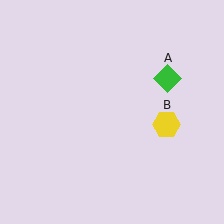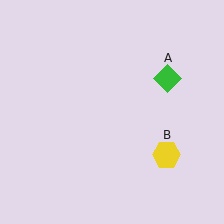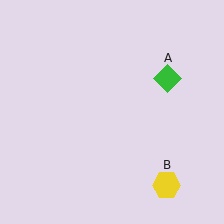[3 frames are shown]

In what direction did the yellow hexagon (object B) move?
The yellow hexagon (object B) moved down.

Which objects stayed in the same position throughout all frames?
Green diamond (object A) remained stationary.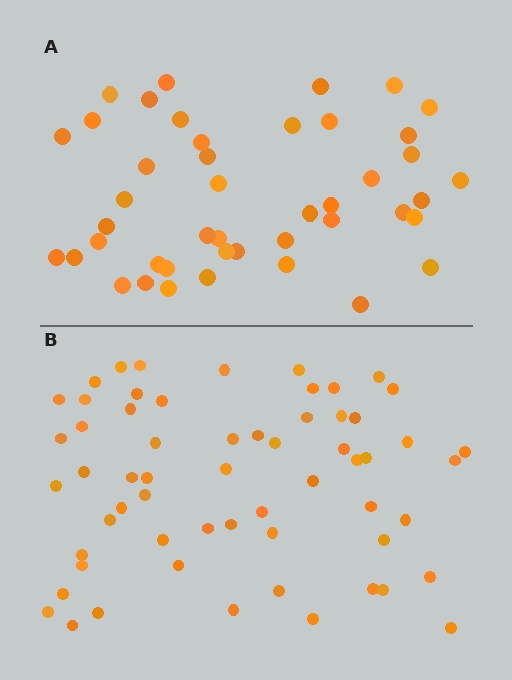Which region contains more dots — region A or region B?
Region B (the bottom region) has more dots.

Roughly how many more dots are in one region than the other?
Region B has approximately 15 more dots than region A.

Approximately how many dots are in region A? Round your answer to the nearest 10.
About 40 dots. (The exact count is 44, which rounds to 40.)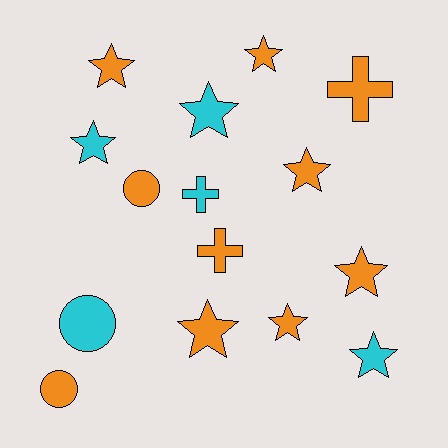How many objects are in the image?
There are 15 objects.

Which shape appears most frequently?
Star, with 9 objects.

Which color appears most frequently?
Orange, with 10 objects.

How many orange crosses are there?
There are 2 orange crosses.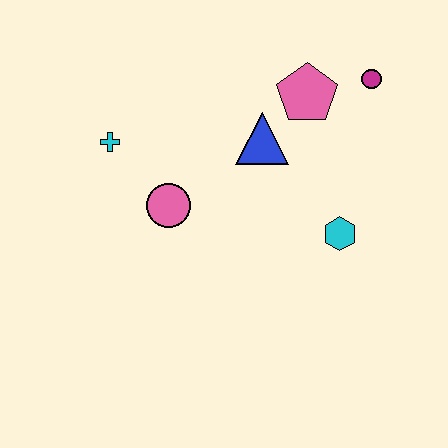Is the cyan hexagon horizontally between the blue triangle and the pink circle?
No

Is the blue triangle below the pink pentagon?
Yes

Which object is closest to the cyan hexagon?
The blue triangle is closest to the cyan hexagon.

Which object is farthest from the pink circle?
The magenta circle is farthest from the pink circle.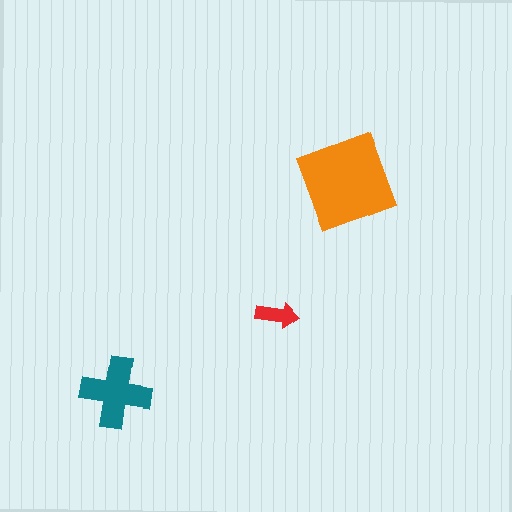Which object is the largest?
The orange square.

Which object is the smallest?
The red arrow.